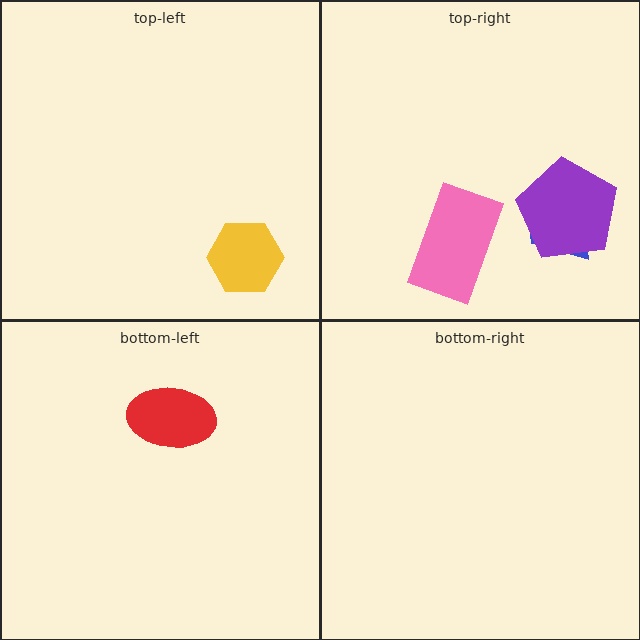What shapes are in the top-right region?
The blue trapezoid, the pink rectangle, the purple pentagon.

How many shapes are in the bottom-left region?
1.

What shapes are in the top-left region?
The yellow hexagon.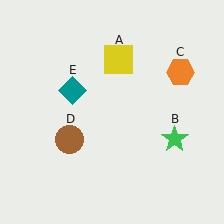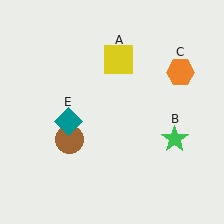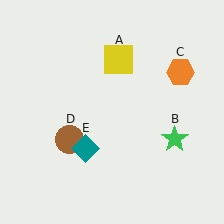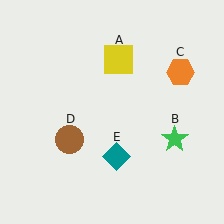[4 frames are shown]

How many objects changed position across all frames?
1 object changed position: teal diamond (object E).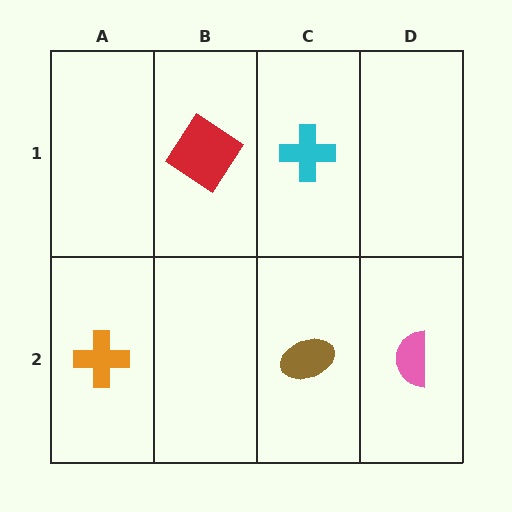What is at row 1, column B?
A red diamond.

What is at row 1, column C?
A cyan cross.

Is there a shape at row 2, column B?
No, that cell is empty.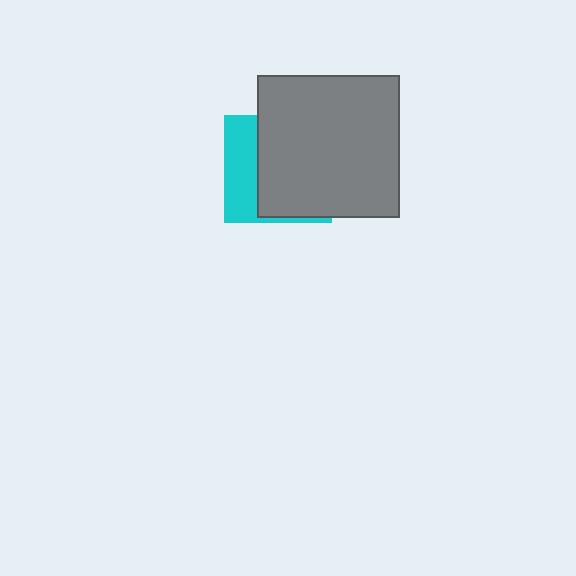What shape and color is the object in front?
The object in front is a gray square.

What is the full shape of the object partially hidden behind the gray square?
The partially hidden object is a cyan square.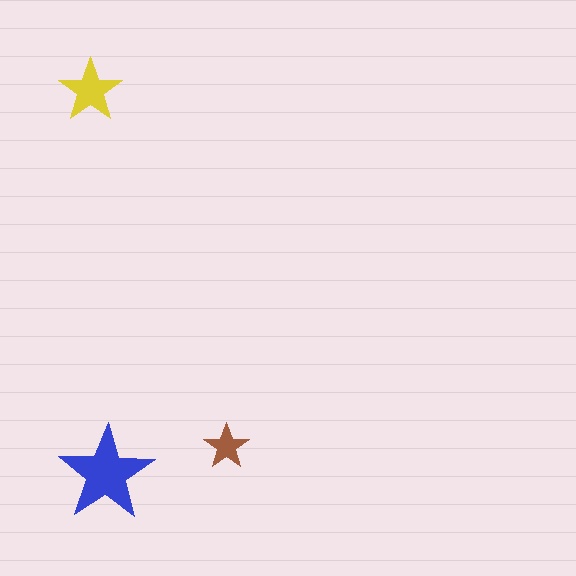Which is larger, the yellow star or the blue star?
The blue one.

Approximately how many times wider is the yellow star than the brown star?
About 1.5 times wider.